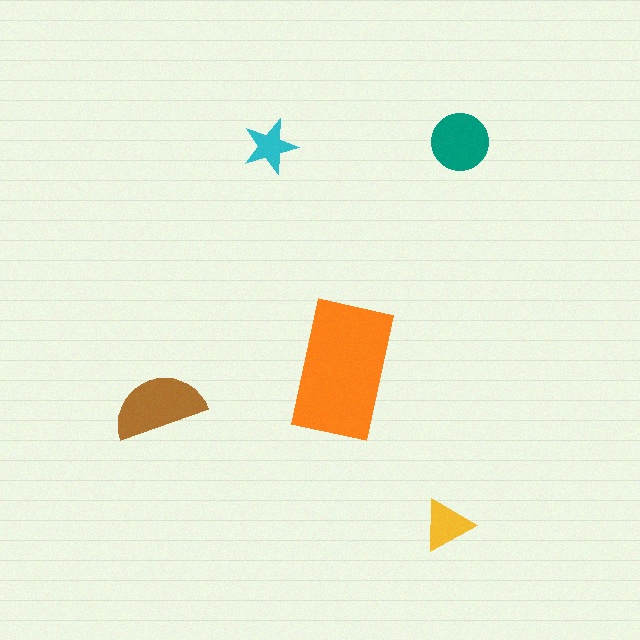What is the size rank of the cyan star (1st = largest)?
5th.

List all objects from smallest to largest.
The cyan star, the yellow triangle, the teal circle, the brown semicircle, the orange rectangle.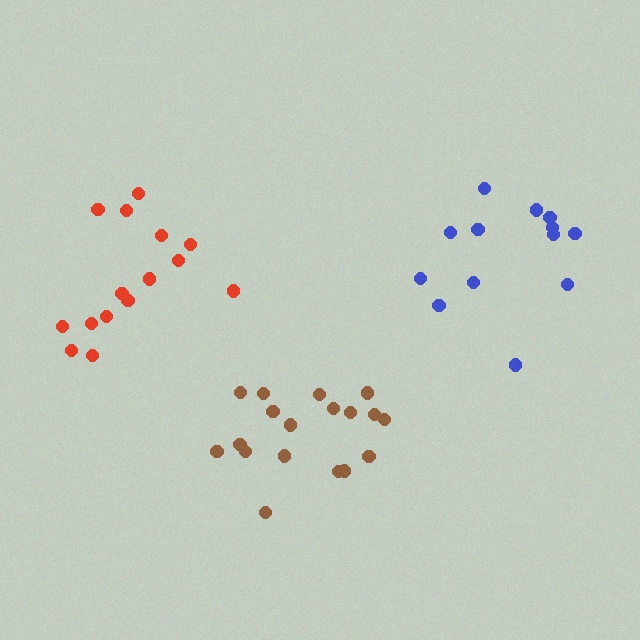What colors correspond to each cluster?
The clusters are colored: blue, brown, red.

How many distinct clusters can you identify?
There are 3 distinct clusters.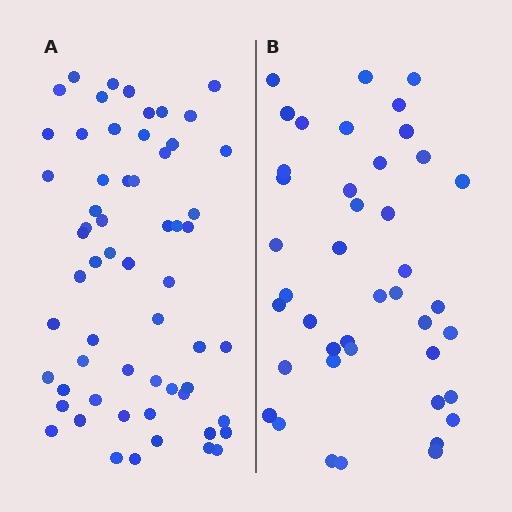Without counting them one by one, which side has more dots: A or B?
Region A (the left region) has more dots.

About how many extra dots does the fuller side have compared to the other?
Region A has approximately 20 more dots than region B.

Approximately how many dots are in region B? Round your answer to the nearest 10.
About 40 dots. (The exact count is 42, which rounds to 40.)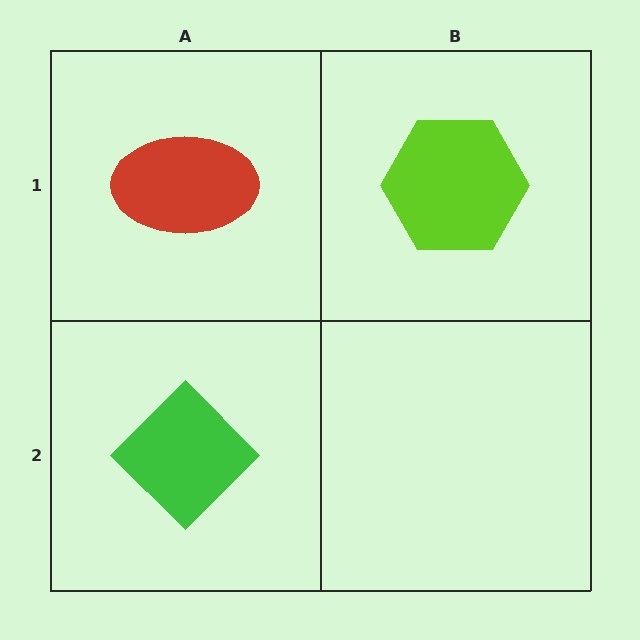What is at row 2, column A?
A green diamond.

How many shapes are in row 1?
2 shapes.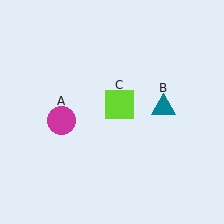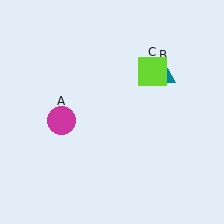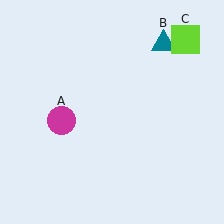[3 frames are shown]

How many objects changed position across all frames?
2 objects changed position: teal triangle (object B), lime square (object C).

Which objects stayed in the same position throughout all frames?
Magenta circle (object A) remained stationary.